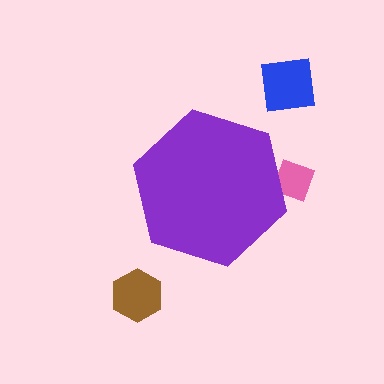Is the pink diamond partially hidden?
Yes, the pink diamond is partially hidden behind the purple hexagon.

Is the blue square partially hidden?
No, the blue square is fully visible.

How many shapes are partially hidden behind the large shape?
1 shape is partially hidden.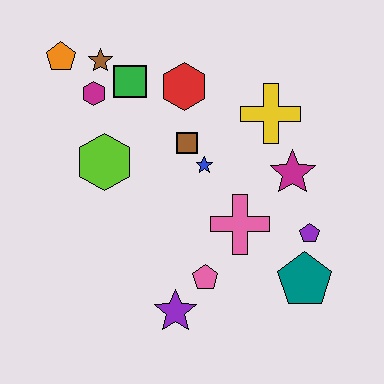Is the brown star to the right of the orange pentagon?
Yes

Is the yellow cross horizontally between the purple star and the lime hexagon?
No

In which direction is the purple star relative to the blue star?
The purple star is below the blue star.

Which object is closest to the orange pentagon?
The brown star is closest to the orange pentagon.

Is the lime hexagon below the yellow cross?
Yes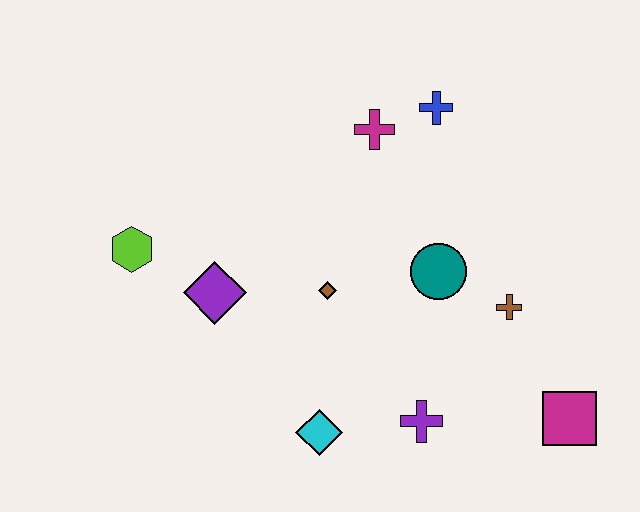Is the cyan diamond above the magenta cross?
No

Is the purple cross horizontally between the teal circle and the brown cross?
No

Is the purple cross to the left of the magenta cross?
No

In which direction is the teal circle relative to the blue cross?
The teal circle is below the blue cross.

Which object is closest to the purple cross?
The cyan diamond is closest to the purple cross.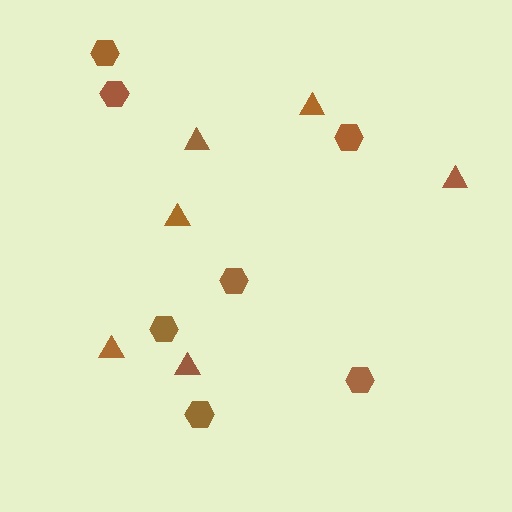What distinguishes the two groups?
There are 2 groups: one group of triangles (6) and one group of hexagons (7).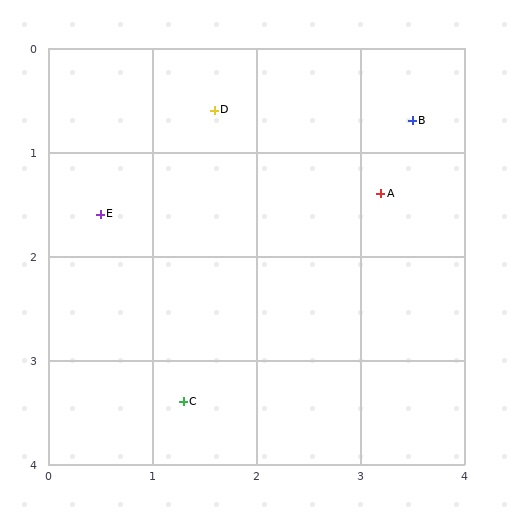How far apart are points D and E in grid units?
Points D and E are about 1.5 grid units apart.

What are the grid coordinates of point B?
Point B is at approximately (3.5, 0.7).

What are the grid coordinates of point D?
Point D is at approximately (1.6, 0.6).